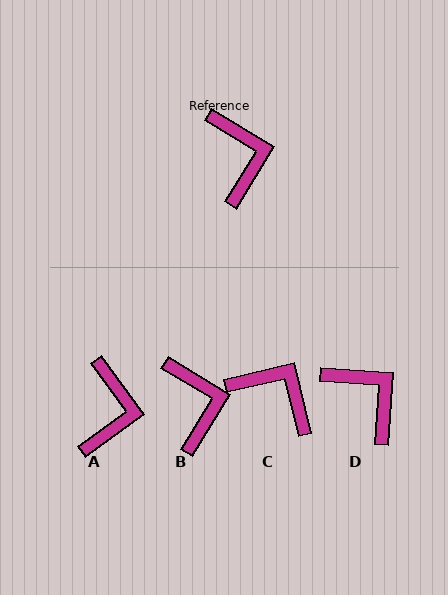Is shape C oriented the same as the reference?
No, it is off by about 45 degrees.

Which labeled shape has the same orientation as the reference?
B.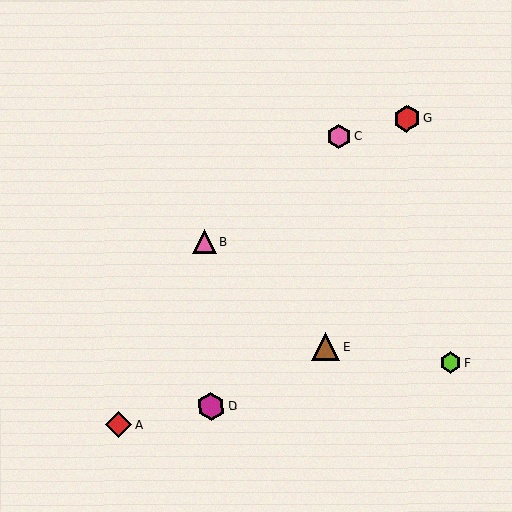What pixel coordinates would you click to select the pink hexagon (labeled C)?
Click at (338, 136) to select the pink hexagon C.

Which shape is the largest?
The brown triangle (labeled E) is the largest.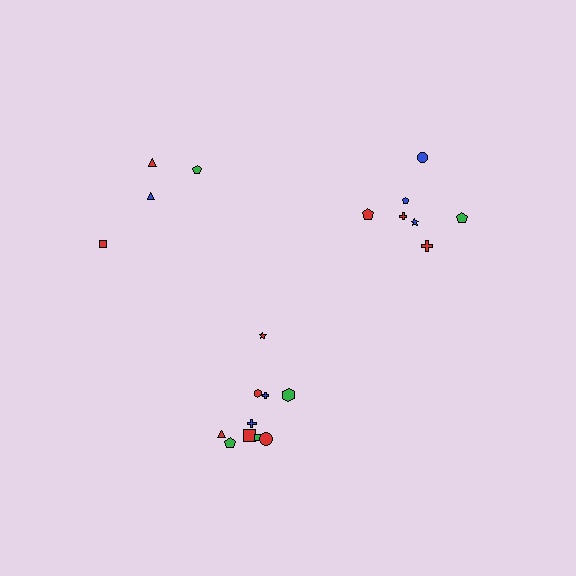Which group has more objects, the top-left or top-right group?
The top-right group.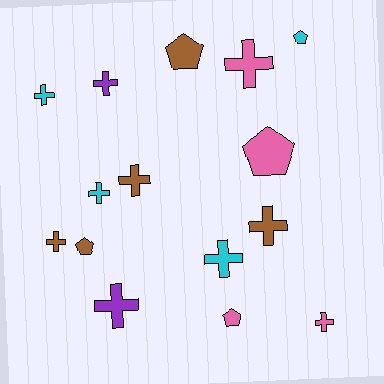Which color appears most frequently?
Brown, with 5 objects.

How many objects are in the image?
There are 15 objects.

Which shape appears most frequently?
Cross, with 10 objects.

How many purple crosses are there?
There are 2 purple crosses.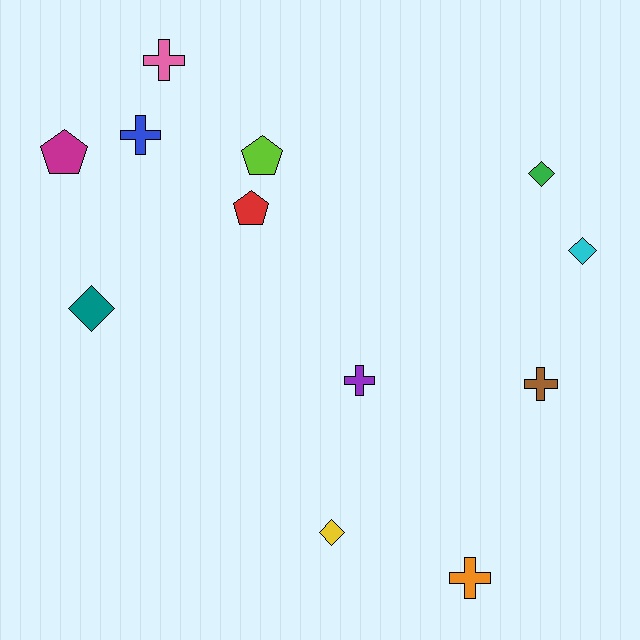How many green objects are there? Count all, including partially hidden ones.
There is 1 green object.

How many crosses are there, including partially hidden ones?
There are 5 crosses.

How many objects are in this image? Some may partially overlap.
There are 12 objects.